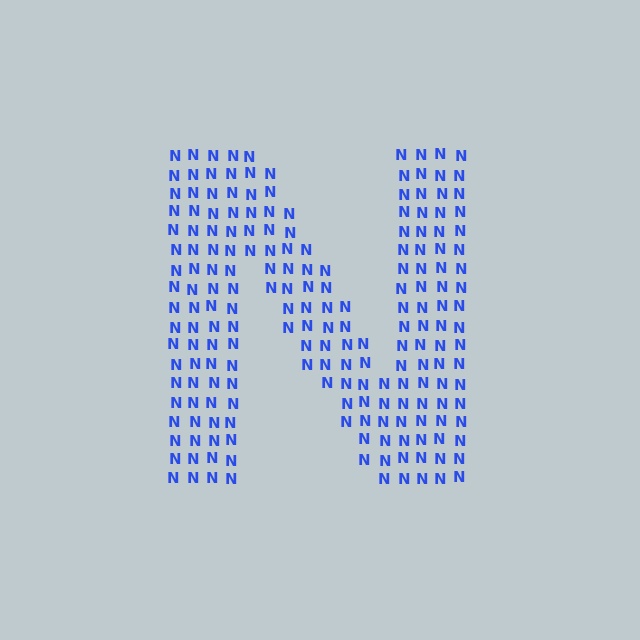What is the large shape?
The large shape is the letter N.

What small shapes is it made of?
It is made of small letter N's.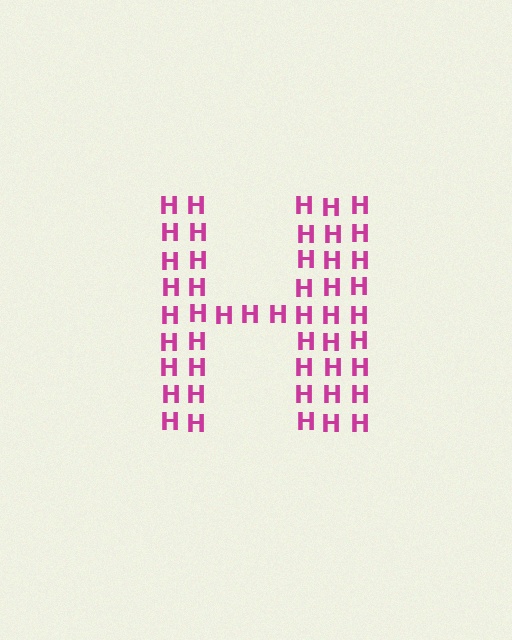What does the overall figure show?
The overall figure shows the letter H.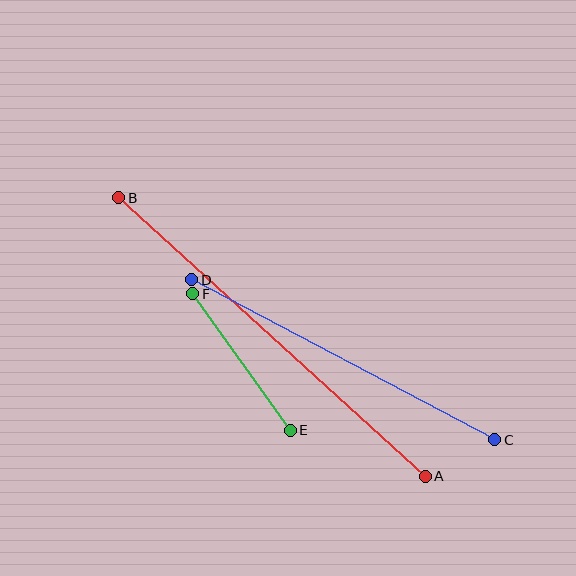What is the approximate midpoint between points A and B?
The midpoint is at approximately (272, 337) pixels.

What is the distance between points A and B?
The distance is approximately 414 pixels.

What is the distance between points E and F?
The distance is approximately 168 pixels.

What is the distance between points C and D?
The distance is approximately 342 pixels.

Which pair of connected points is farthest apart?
Points A and B are farthest apart.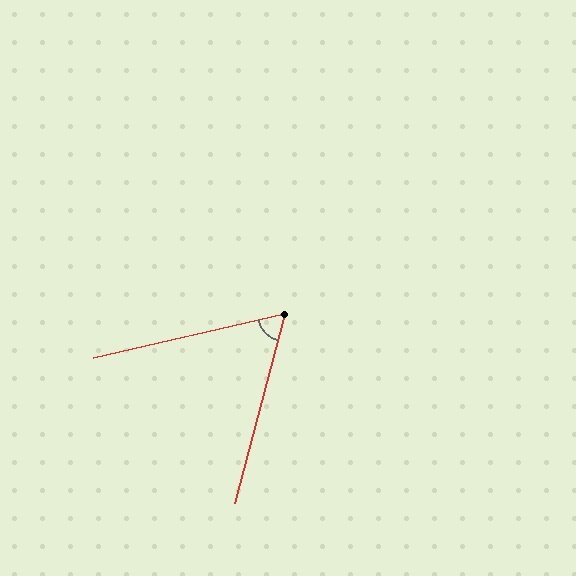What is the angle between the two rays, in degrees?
Approximately 62 degrees.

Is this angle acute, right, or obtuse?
It is acute.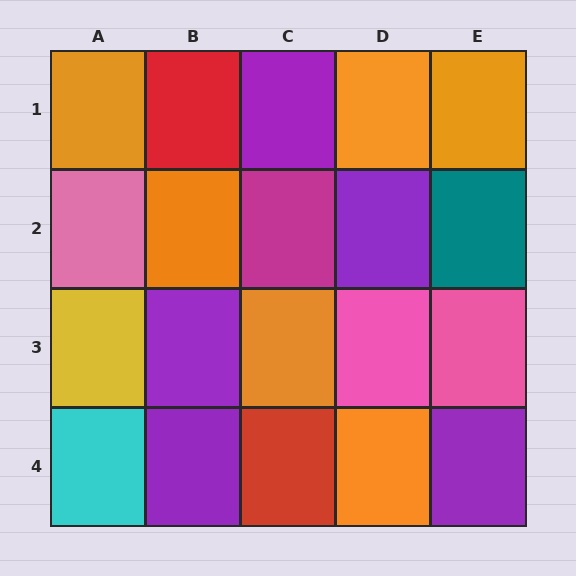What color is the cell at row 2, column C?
Magenta.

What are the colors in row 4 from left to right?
Cyan, purple, red, orange, purple.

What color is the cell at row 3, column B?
Purple.